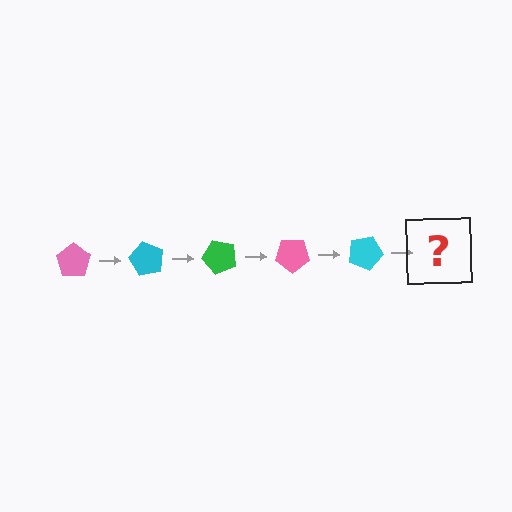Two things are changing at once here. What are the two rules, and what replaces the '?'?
The two rules are that it rotates 60 degrees each step and the color cycles through pink, cyan, and green. The '?' should be a green pentagon, rotated 300 degrees from the start.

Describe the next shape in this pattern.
It should be a green pentagon, rotated 300 degrees from the start.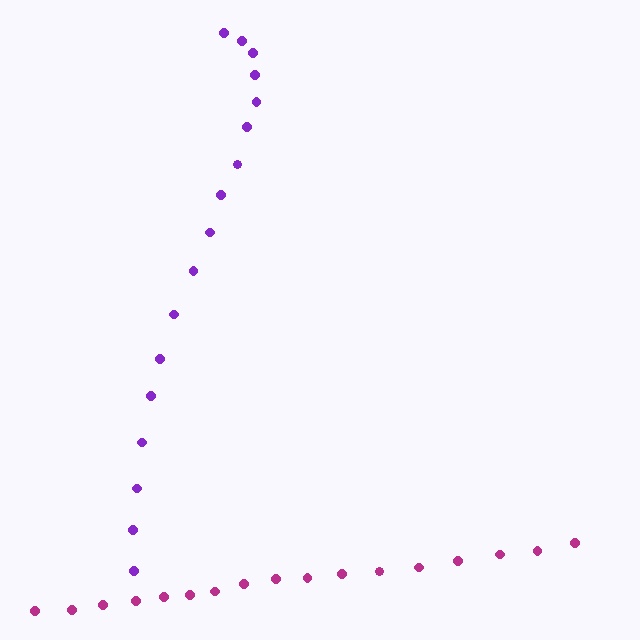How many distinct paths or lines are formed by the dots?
There are 2 distinct paths.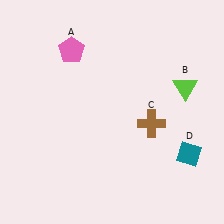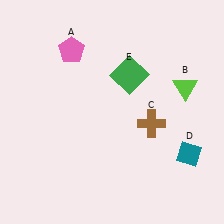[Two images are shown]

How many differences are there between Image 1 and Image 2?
There is 1 difference between the two images.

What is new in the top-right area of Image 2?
A green square (E) was added in the top-right area of Image 2.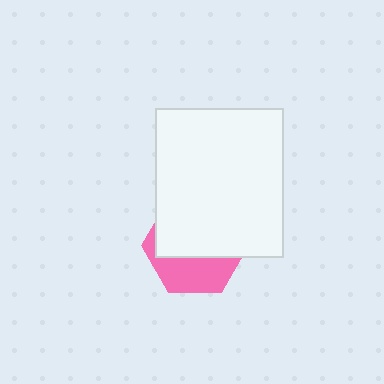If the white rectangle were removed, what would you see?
You would see the complete pink hexagon.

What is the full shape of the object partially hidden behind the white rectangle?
The partially hidden object is a pink hexagon.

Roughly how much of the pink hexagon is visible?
A small part of it is visible (roughly 39%).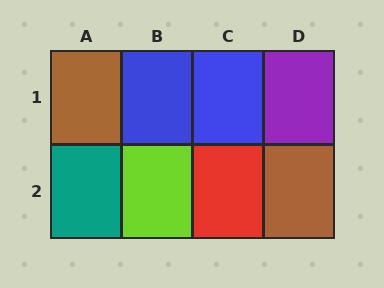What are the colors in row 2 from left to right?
Teal, lime, red, brown.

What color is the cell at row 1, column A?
Brown.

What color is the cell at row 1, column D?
Purple.